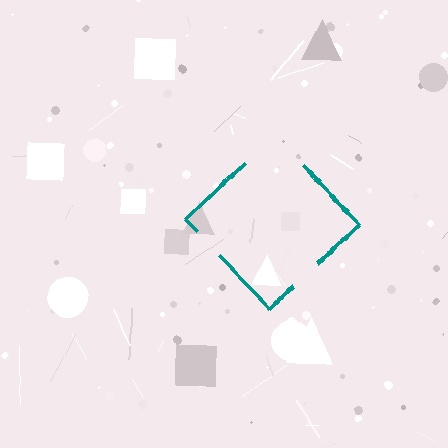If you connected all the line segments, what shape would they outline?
They would outline a diamond.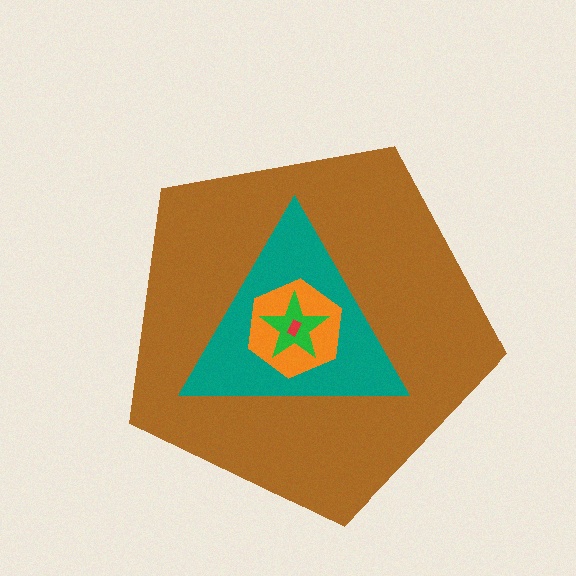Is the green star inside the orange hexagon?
Yes.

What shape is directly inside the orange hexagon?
The green star.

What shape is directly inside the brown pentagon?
The teal triangle.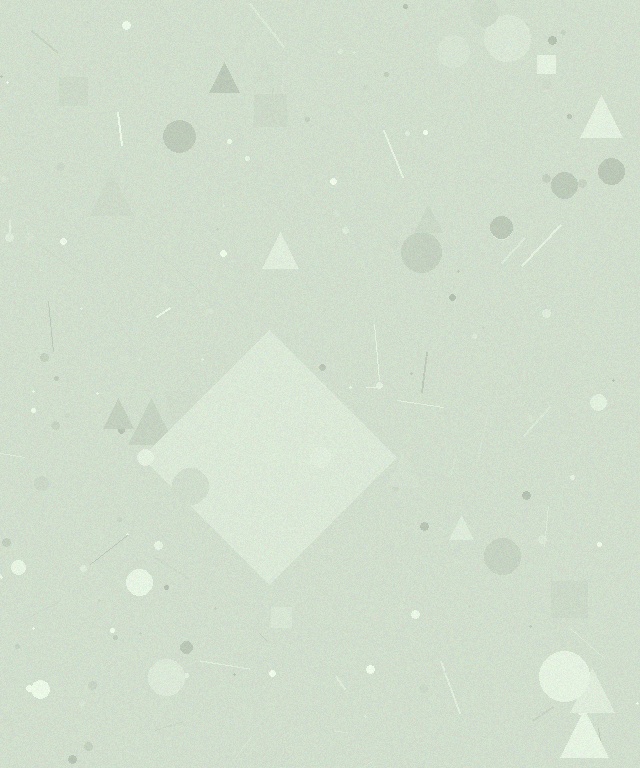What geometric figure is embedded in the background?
A diamond is embedded in the background.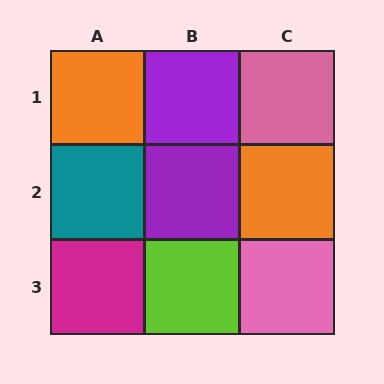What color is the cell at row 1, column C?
Pink.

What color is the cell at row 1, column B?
Purple.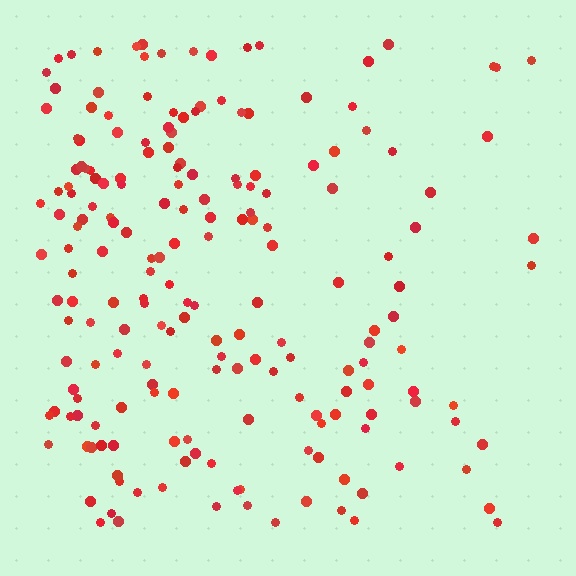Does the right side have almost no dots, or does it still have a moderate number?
Still a moderate number, just noticeably fewer than the left.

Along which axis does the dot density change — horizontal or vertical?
Horizontal.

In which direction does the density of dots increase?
From right to left, with the left side densest.